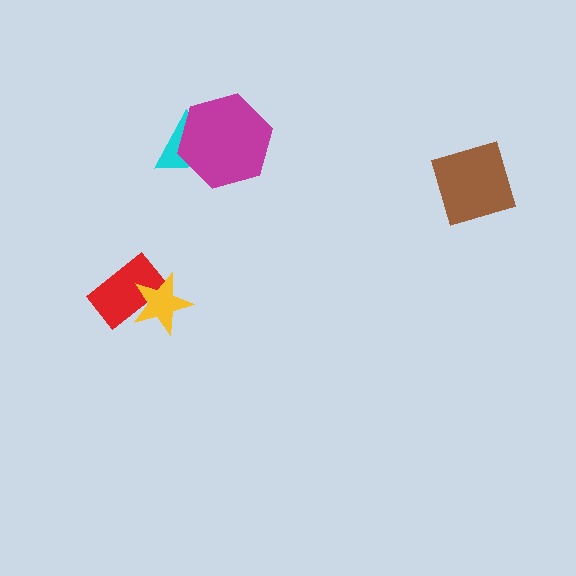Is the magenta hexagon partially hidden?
No, no other shape covers it.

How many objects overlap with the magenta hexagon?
1 object overlaps with the magenta hexagon.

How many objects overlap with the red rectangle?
1 object overlaps with the red rectangle.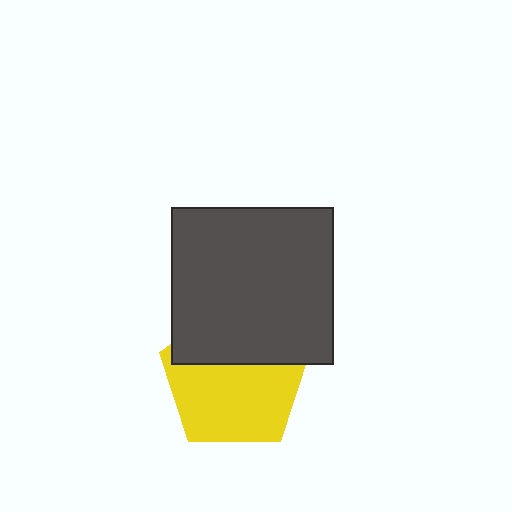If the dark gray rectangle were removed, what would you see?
You would see the complete yellow pentagon.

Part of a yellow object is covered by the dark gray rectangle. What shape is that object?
It is a pentagon.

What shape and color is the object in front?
The object in front is a dark gray rectangle.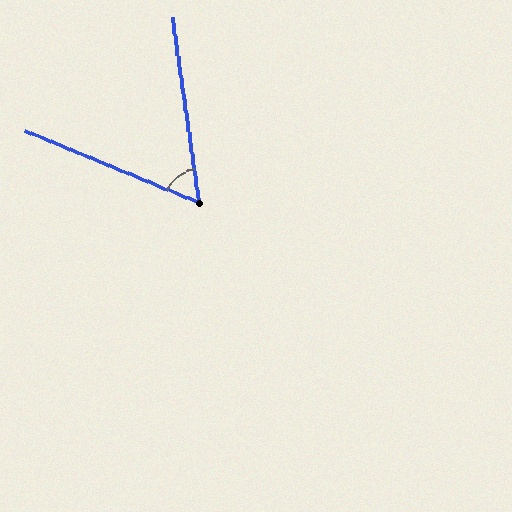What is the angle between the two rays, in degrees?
Approximately 59 degrees.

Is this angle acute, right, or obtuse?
It is acute.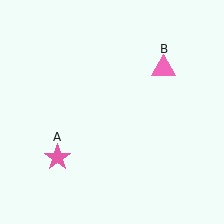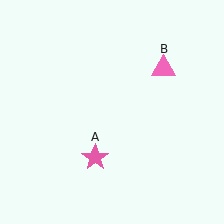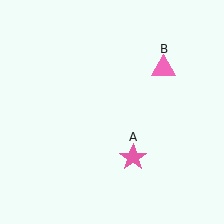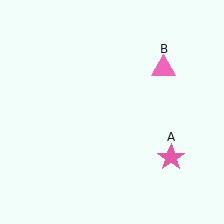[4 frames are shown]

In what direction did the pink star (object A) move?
The pink star (object A) moved right.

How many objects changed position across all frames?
1 object changed position: pink star (object A).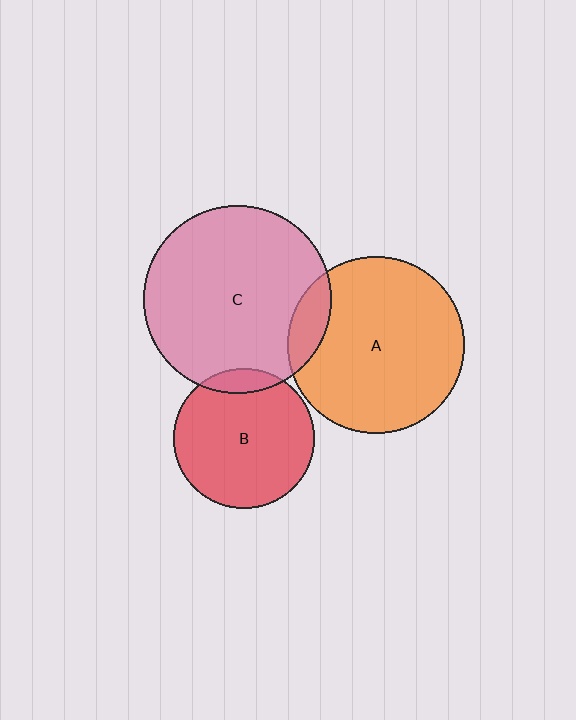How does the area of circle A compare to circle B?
Approximately 1.6 times.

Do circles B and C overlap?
Yes.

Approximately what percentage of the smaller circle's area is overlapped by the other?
Approximately 10%.